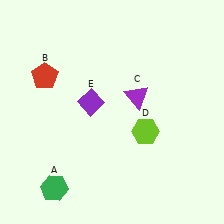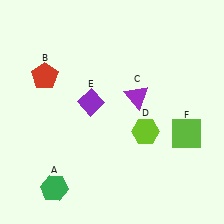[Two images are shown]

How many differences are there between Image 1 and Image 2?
There is 1 difference between the two images.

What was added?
A lime square (F) was added in Image 2.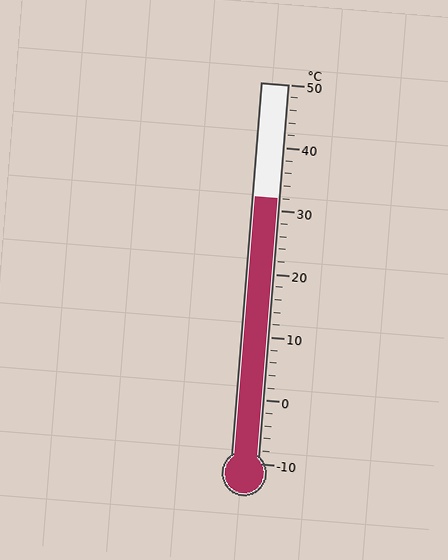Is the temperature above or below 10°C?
The temperature is above 10°C.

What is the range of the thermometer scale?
The thermometer scale ranges from -10°C to 50°C.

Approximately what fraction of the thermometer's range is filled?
The thermometer is filled to approximately 70% of its range.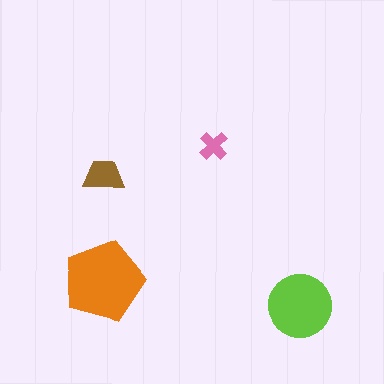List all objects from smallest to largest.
The pink cross, the brown trapezoid, the lime circle, the orange pentagon.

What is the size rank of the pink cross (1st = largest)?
4th.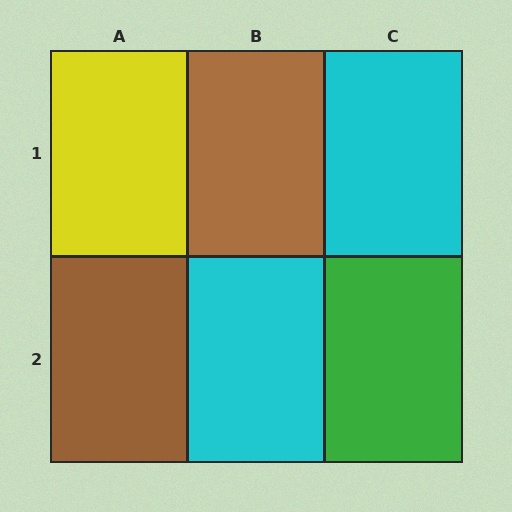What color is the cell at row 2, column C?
Green.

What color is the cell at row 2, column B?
Cyan.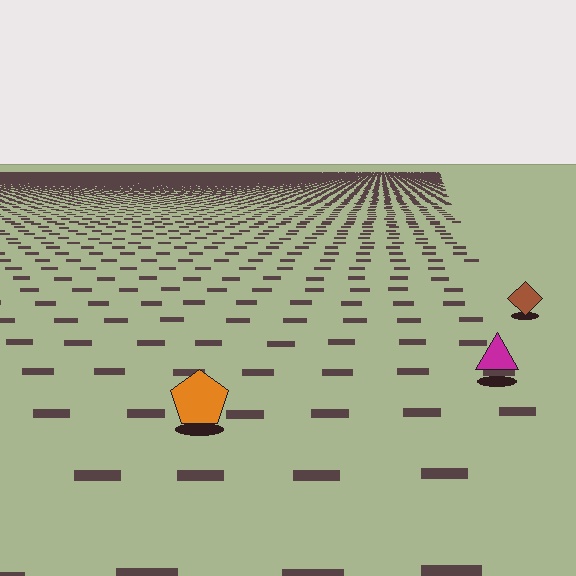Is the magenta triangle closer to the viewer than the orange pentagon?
No. The orange pentagon is closer — you can tell from the texture gradient: the ground texture is coarser near it.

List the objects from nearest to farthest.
From nearest to farthest: the orange pentagon, the magenta triangle, the brown diamond.